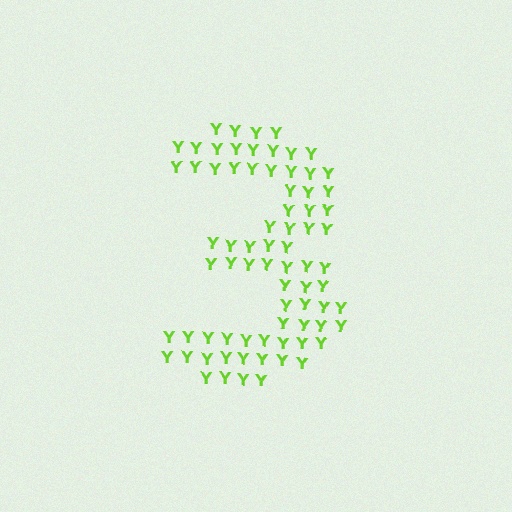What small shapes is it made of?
It is made of small letter Y's.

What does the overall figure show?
The overall figure shows the digit 3.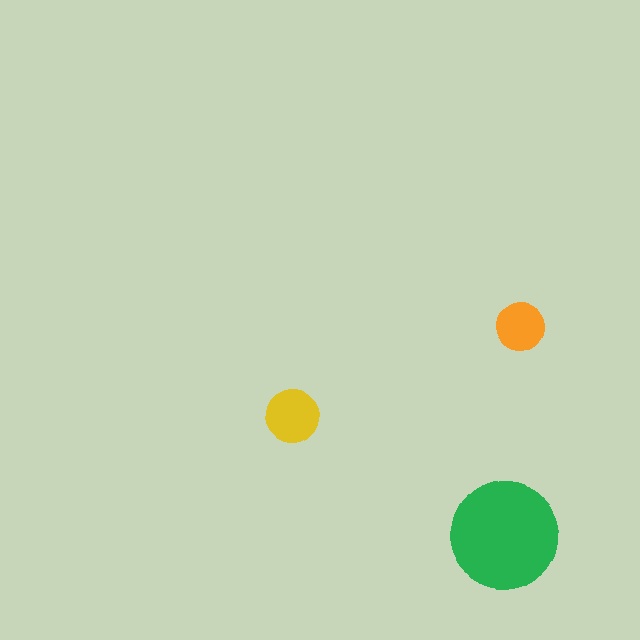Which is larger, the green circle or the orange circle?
The green one.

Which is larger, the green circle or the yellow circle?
The green one.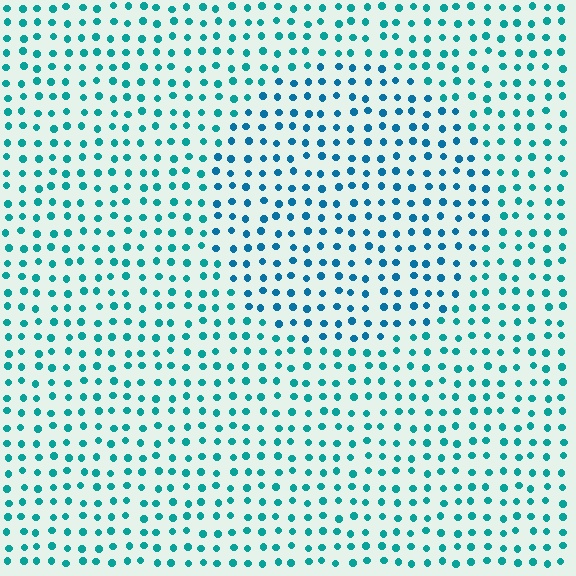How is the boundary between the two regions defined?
The boundary is defined purely by a slight shift in hue (about 22 degrees). Spacing, size, and orientation are identical on both sides.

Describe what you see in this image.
The image is filled with small teal elements in a uniform arrangement. A circle-shaped region is visible where the elements are tinted to a slightly different hue, forming a subtle color boundary.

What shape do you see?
I see a circle.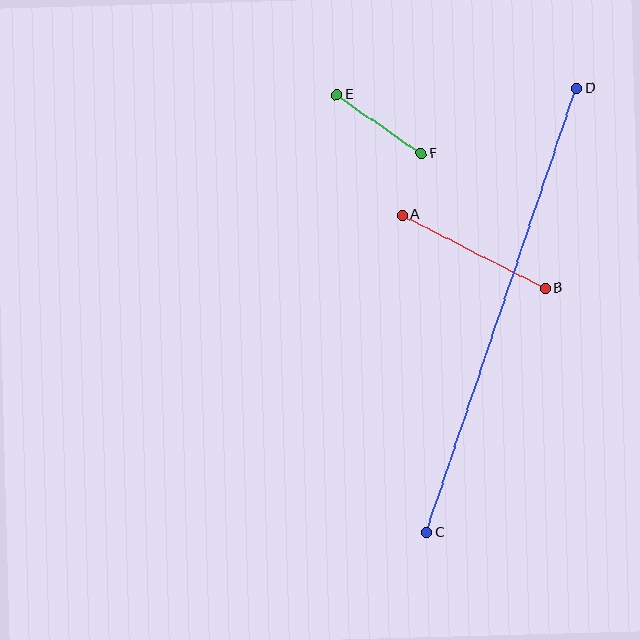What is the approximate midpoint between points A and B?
The midpoint is at approximately (474, 251) pixels.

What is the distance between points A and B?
The distance is approximately 160 pixels.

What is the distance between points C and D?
The distance is approximately 469 pixels.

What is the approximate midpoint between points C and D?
The midpoint is at approximately (502, 310) pixels.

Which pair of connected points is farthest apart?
Points C and D are farthest apart.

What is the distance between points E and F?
The distance is approximately 103 pixels.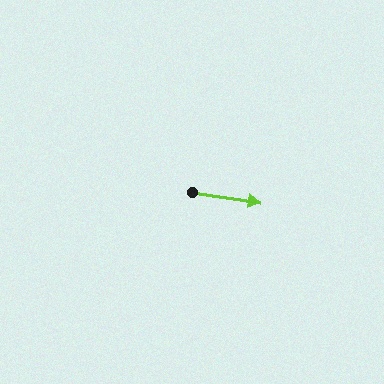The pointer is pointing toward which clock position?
Roughly 3 o'clock.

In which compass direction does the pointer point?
East.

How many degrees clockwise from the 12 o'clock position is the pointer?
Approximately 99 degrees.